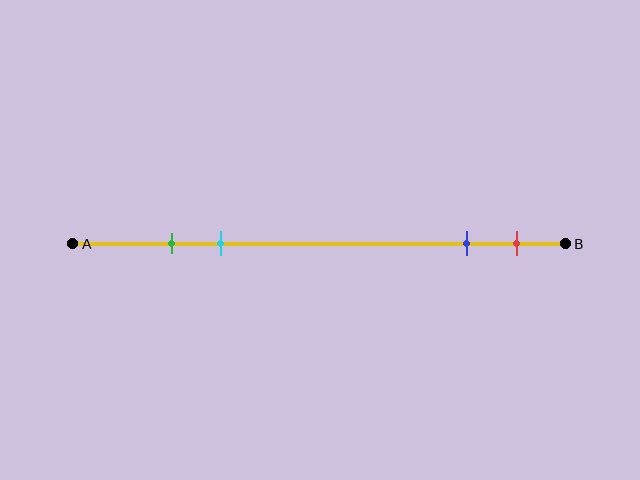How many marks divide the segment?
There are 4 marks dividing the segment.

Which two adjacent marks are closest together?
The green and cyan marks are the closest adjacent pair.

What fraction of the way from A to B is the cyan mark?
The cyan mark is approximately 30% (0.3) of the way from A to B.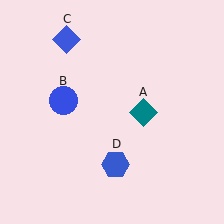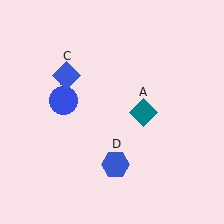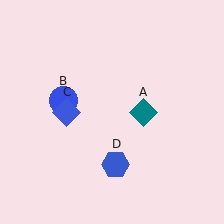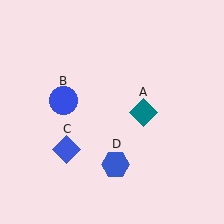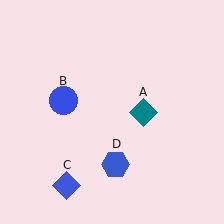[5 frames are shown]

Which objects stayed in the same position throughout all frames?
Teal diamond (object A) and blue circle (object B) and blue hexagon (object D) remained stationary.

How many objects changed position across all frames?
1 object changed position: blue diamond (object C).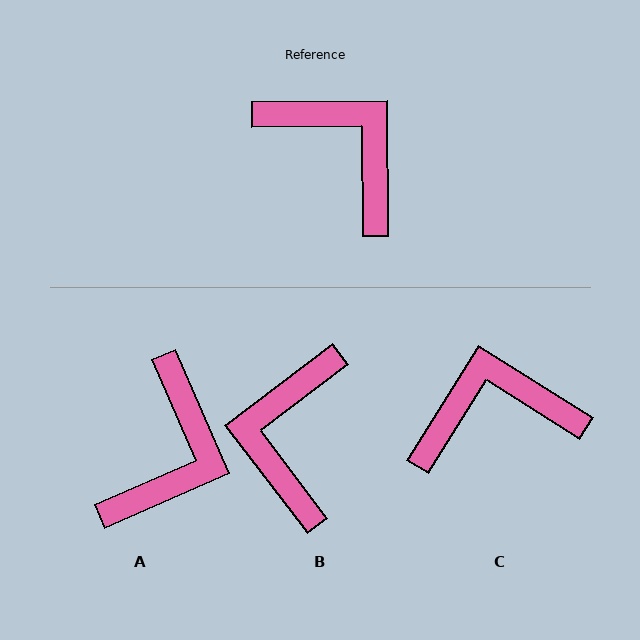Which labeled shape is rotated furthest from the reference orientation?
B, about 127 degrees away.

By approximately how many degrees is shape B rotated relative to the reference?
Approximately 127 degrees counter-clockwise.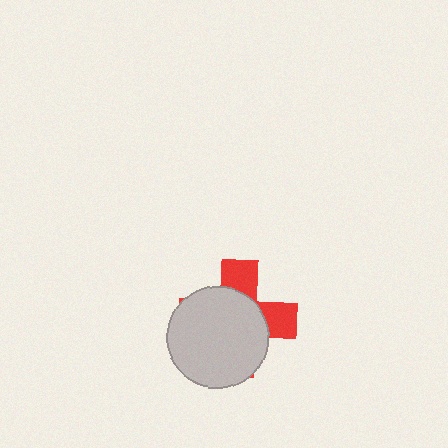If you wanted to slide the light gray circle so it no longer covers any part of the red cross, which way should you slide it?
Slide it toward the lower-left — that is the most direct way to separate the two shapes.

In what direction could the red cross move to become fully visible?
The red cross could move toward the upper-right. That would shift it out from behind the light gray circle entirely.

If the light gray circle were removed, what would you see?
You would see the complete red cross.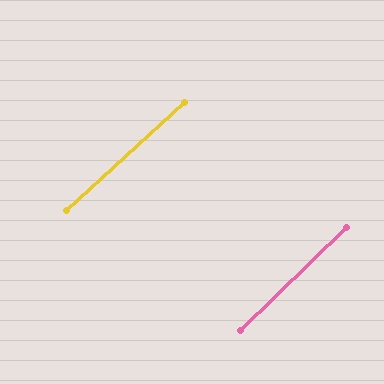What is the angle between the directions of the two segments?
Approximately 2 degrees.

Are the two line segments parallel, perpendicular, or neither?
Parallel — their directions differ by only 1.9°.